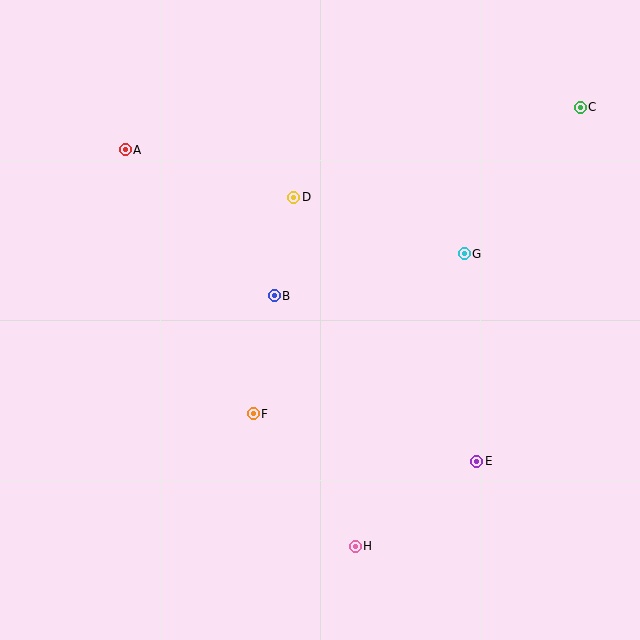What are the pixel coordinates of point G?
Point G is at (464, 254).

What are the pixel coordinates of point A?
Point A is at (125, 150).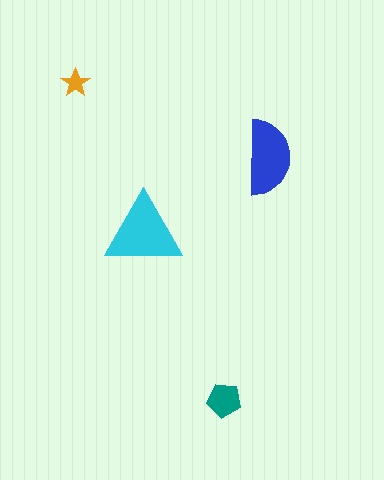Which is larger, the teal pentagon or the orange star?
The teal pentagon.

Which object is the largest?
The cyan triangle.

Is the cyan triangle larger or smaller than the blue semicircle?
Larger.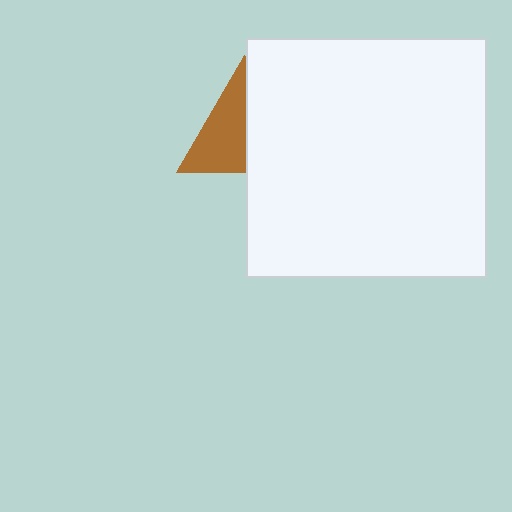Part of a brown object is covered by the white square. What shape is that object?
It is a triangle.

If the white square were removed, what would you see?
You would see the complete brown triangle.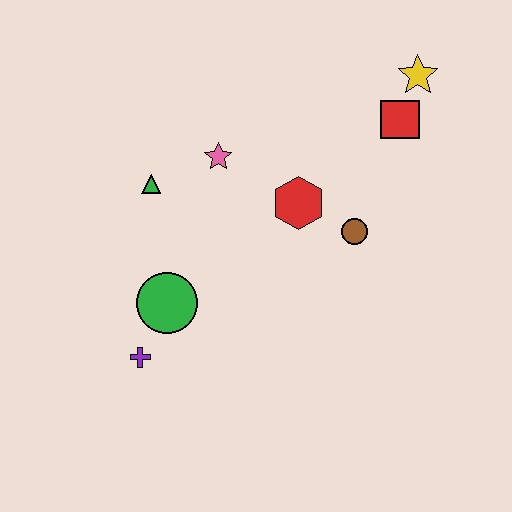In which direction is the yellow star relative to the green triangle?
The yellow star is to the right of the green triangle.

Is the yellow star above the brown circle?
Yes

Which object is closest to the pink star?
The green triangle is closest to the pink star.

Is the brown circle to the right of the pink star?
Yes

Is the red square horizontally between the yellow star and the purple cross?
Yes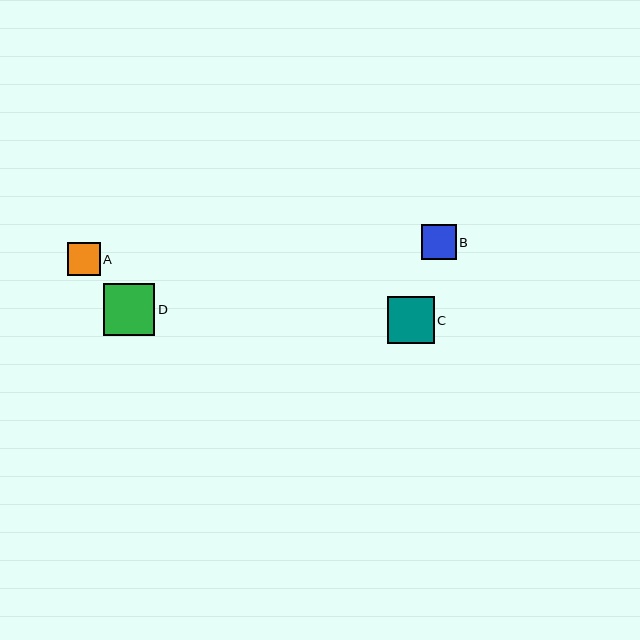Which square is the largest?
Square D is the largest with a size of approximately 52 pixels.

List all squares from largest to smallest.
From largest to smallest: D, C, B, A.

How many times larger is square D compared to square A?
Square D is approximately 1.6 times the size of square A.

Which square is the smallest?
Square A is the smallest with a size of approximately 33 pixels.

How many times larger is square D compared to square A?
Square D is approximately 1.6 times the size of square A.